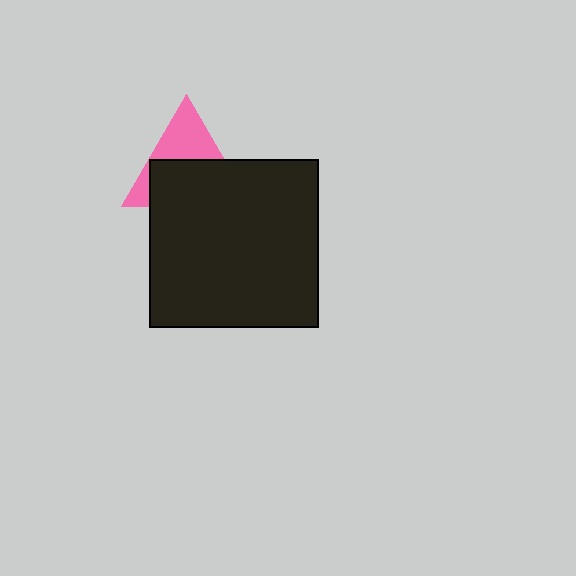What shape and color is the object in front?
The object in front is a black square.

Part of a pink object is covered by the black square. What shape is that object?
It is a triangle.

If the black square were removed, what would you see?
You would see the complete pink triangle.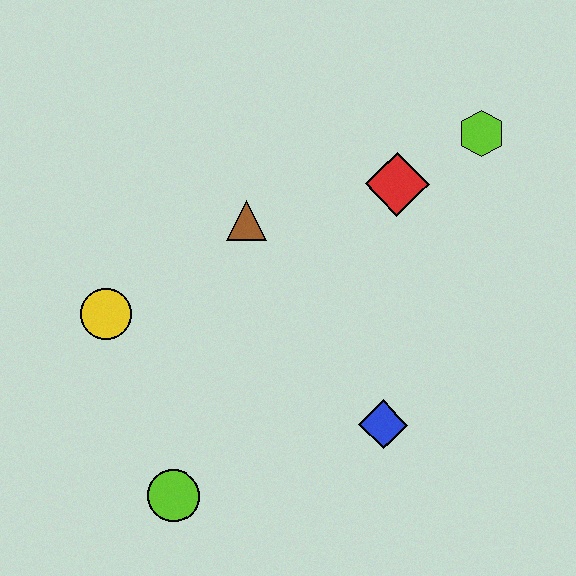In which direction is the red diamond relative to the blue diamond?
The red diamond is above the blue diamond.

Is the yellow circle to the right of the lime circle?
No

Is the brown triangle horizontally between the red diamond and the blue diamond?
No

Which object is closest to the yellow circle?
The brown triangle is closest to the yellow circle.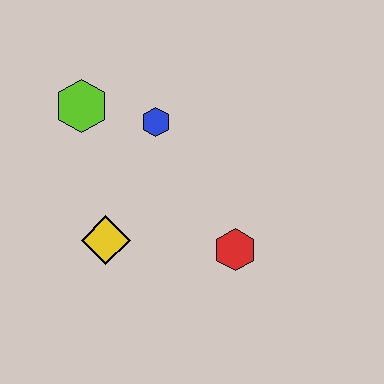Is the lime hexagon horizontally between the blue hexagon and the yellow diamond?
No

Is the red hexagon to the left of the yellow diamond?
No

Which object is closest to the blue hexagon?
The lime hexagon is closest to the blue hexagon.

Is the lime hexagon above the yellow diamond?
Yes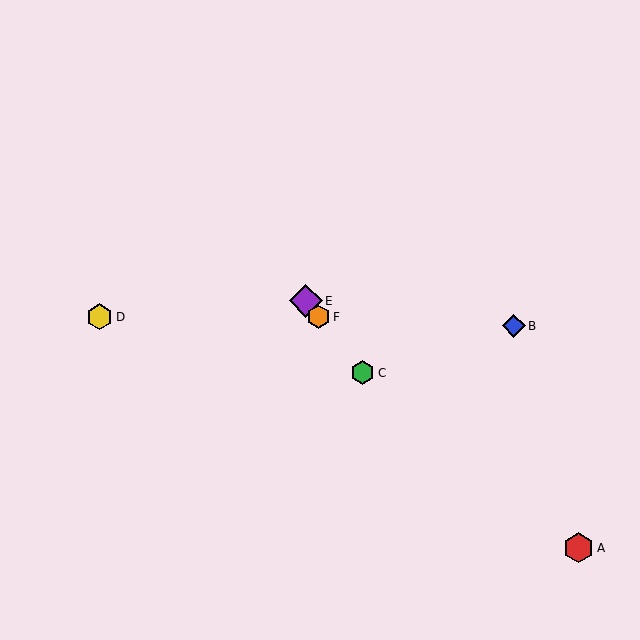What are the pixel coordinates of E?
Object E is at (306, 301).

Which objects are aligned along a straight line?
Objects C, E, F are aligned along a straight line.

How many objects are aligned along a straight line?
3 objects (C, E, F) are aligned along a straight line.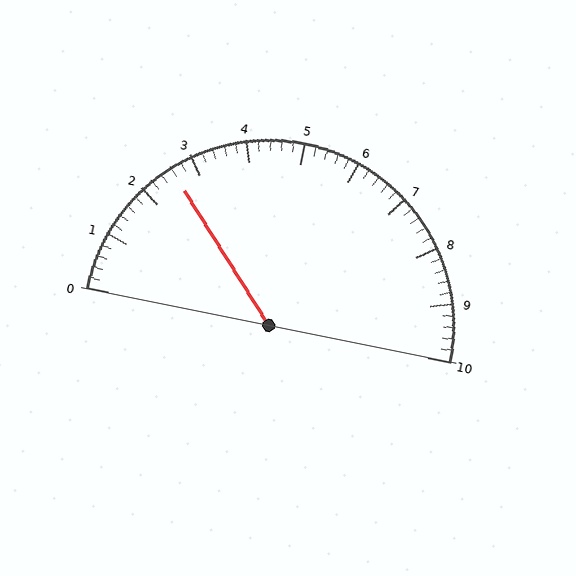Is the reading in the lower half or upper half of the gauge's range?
The reading is in the lower half of the range (0 to 10).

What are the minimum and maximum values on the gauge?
The gauge ranges from 0 to 10.